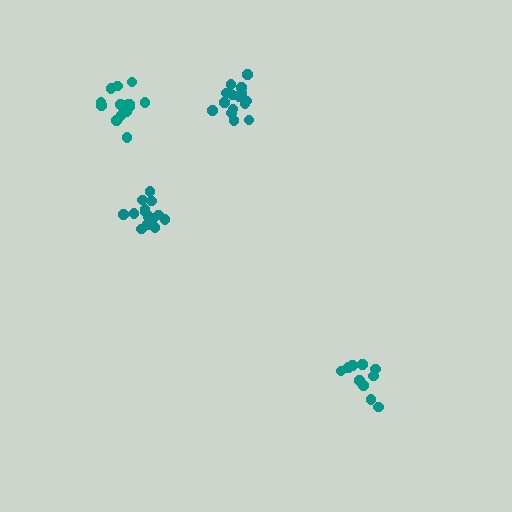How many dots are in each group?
Group 1: 15 dots, Group 2: 10 dots, Group 3: 15 dots, Group 4: 14 dots (54 total).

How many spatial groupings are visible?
There are 4 spatial groupings.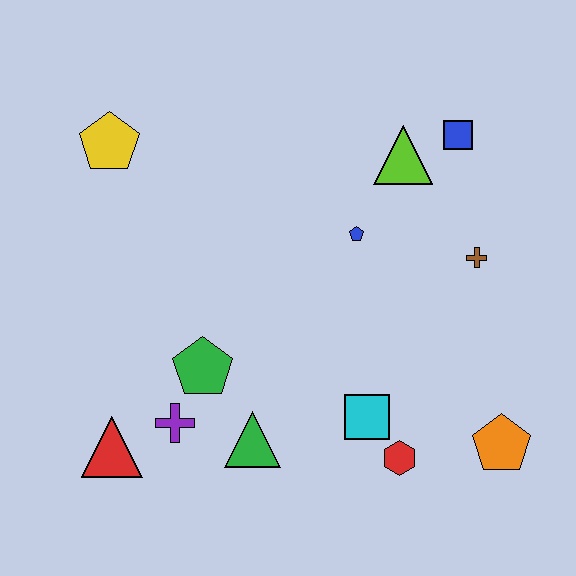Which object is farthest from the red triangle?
The blue square is farthest from the red triangle.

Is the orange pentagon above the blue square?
No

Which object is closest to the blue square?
The lime triangle is closest to the blue square.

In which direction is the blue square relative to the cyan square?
The blue square is above the cyan square.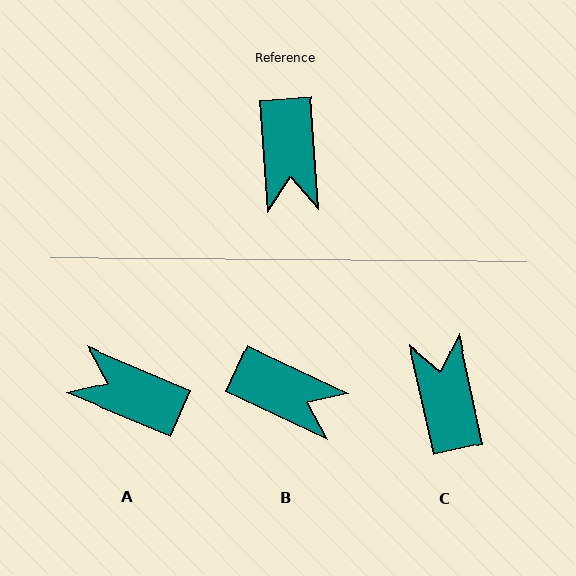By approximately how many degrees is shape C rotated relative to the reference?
Approximately 172 degrees clockwise.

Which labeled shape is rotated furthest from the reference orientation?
C, about 172 degrees away.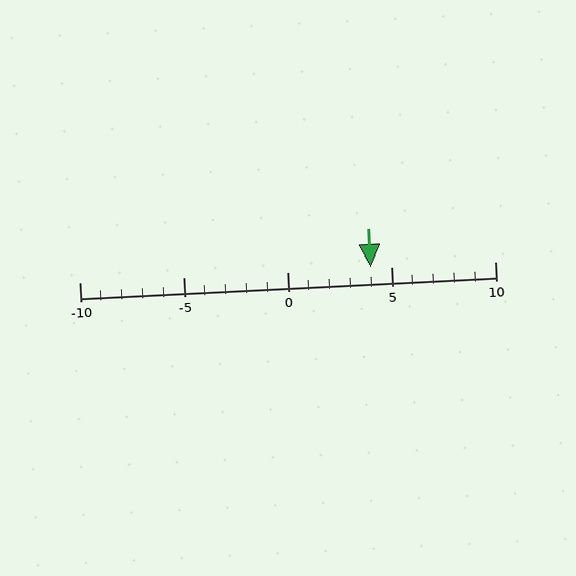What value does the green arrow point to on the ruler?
The green arrow points to approximately 4.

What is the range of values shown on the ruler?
The ruler shows values from -10 to 10.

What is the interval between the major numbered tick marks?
The major tick marks are spaced 5 units apart.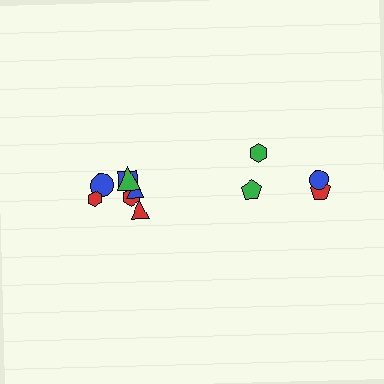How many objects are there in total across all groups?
There are 11 objects.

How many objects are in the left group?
There are 7 objects.